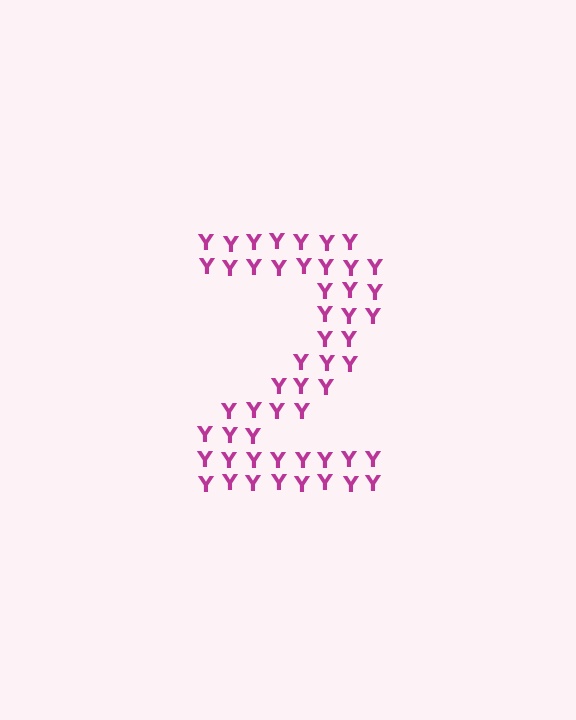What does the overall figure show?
The overall figure shows the digit 2.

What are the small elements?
The small elements are letter Y's.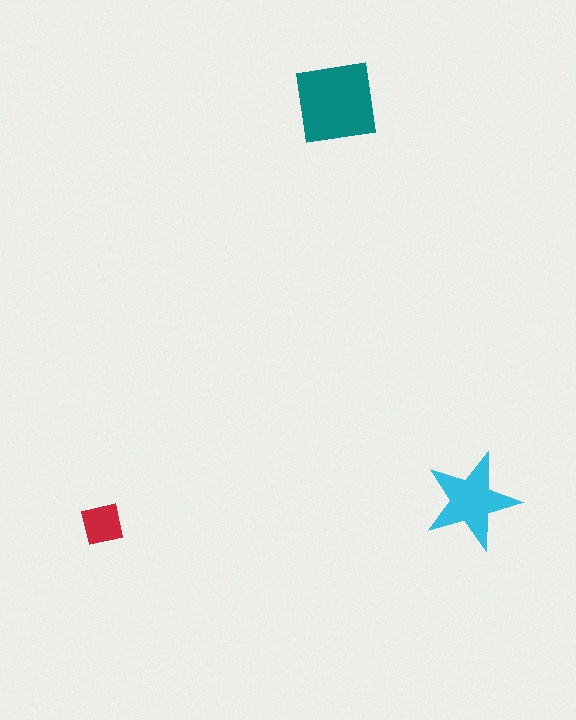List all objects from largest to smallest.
The teal square, the cyan star, the red square.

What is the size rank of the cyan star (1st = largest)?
2nd.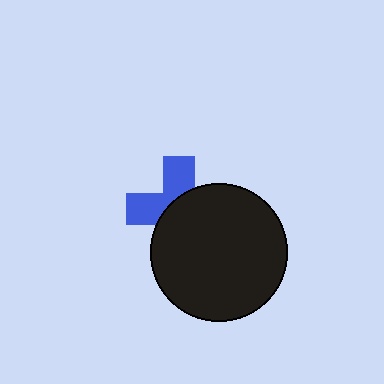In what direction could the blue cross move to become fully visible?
The blue cross could move toward the upper-left. That would shift it out from behind the black circle entirely.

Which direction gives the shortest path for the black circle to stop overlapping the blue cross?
Moving toward the lower-right gives the shortest separation.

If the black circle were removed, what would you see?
You would see the complete blue cross.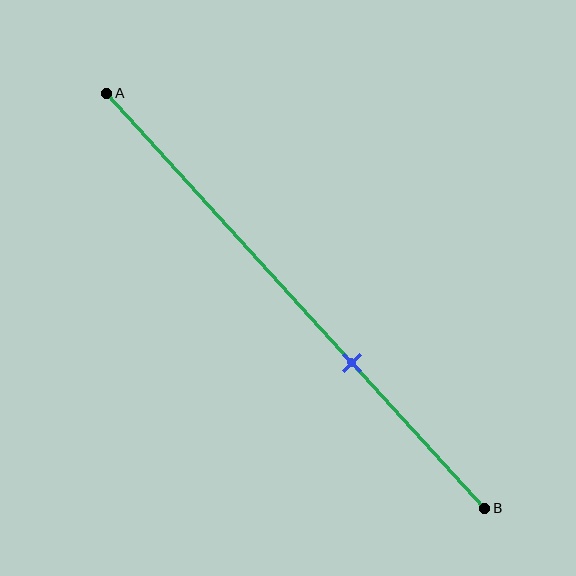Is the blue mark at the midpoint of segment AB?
No, the mark is at about 65% from A, not at the 50% midpoint.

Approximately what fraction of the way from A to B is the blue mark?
The blue mark is approximately 65% of the way from A to B.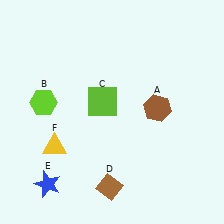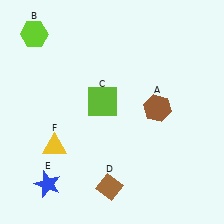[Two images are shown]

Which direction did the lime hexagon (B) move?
The lime hexagon (B) moved up.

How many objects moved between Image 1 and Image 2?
1 object moved between the two images.